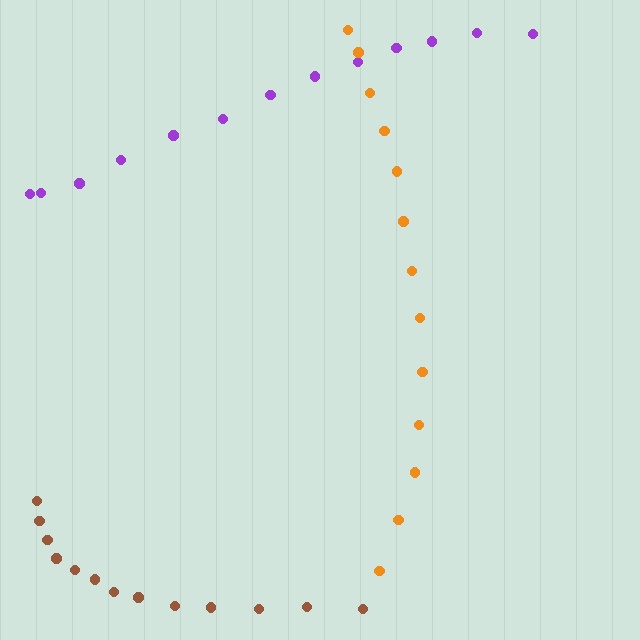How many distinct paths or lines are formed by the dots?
There are 3 distinct paths.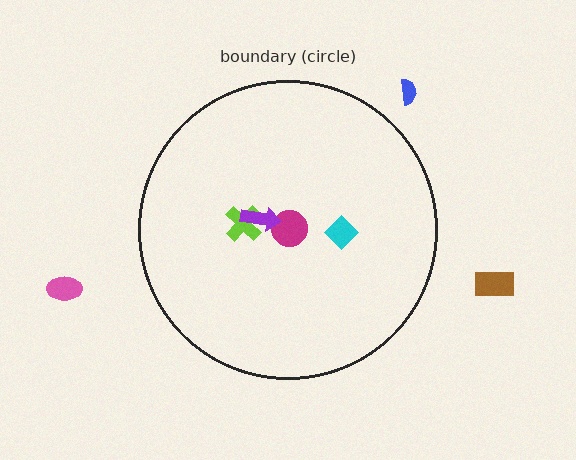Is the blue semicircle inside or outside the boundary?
Outside.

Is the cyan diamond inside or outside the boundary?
Inside.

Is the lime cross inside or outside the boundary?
Inside.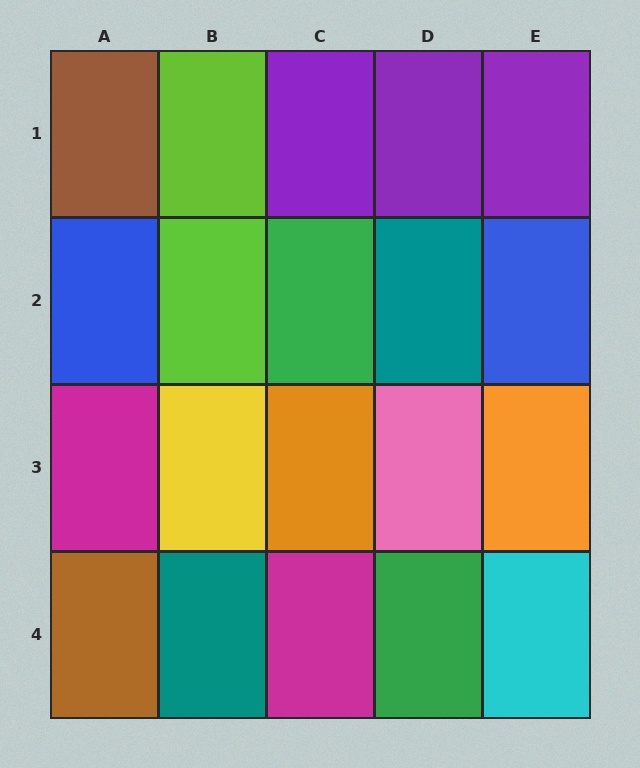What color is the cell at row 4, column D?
Green.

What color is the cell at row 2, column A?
Blue.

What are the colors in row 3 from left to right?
Magenta, yellow, orange, pink, orange.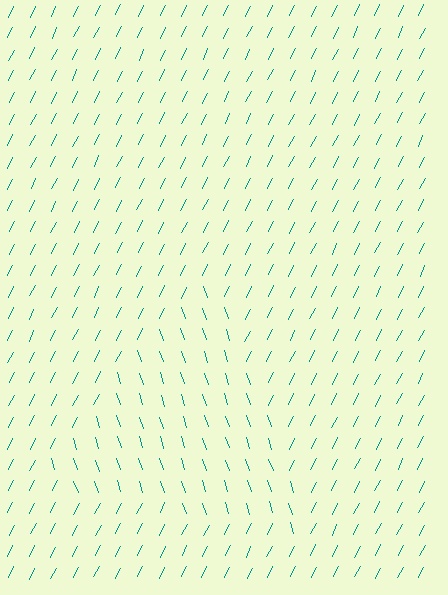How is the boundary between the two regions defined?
The boundary is defined purely by a change in line orientation (approximately 45 degrees difference). All lines are the same color and thickness.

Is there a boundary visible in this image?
Yes, there is a texture boundary formed by a change in line orientation.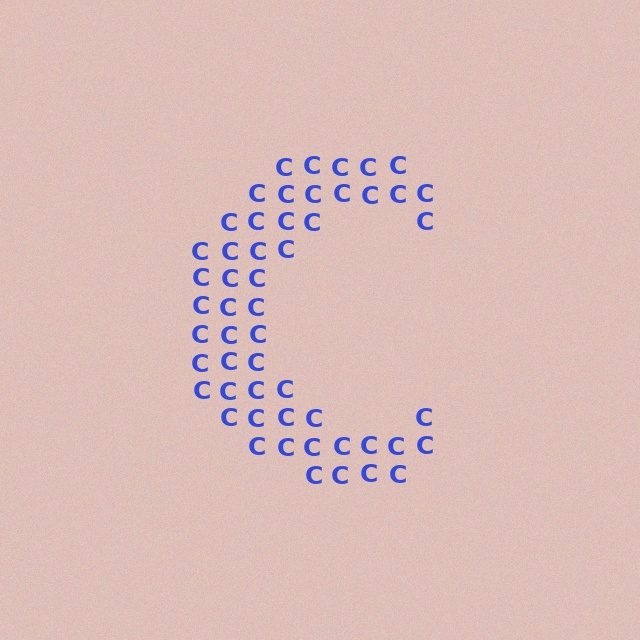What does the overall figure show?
The overall figure shows the letter C.